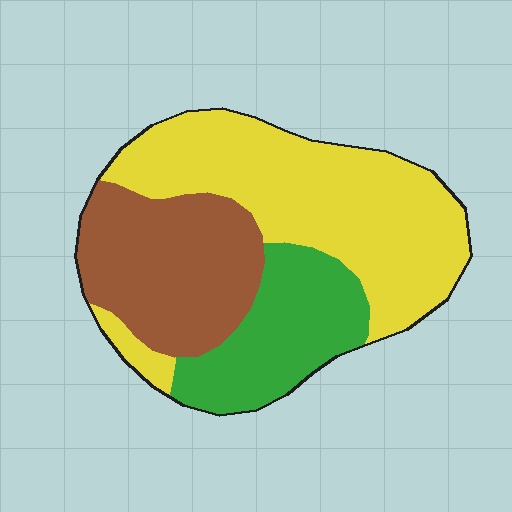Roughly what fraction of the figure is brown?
Brown covers about 30% of the figure.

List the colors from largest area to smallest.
From largest to smallest: yellow, brown, green.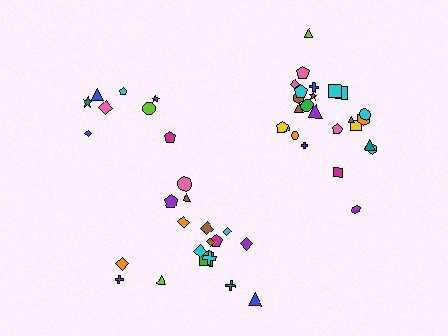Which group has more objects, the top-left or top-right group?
The top-right group.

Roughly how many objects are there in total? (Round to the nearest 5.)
Roughly 50 objects in total.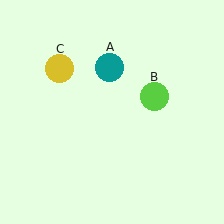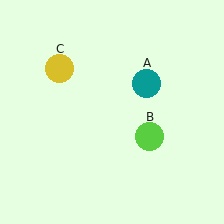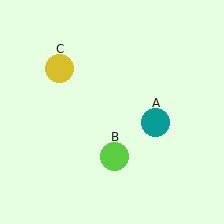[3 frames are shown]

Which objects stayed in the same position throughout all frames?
Yellow circle (object C) remained stationary.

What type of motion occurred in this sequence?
The teal circle (object A), lime circle (object B) rotated clockwise around the center of the scene.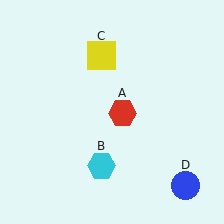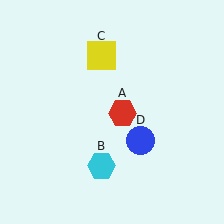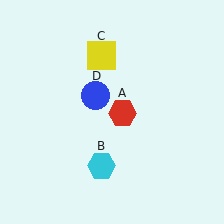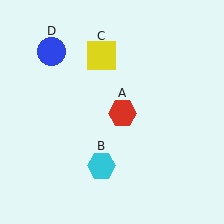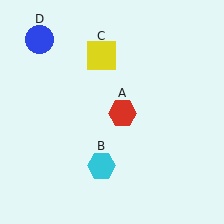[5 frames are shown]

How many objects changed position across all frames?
1 object changed position: blue circle (object D).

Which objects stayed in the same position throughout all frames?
Red hexagon (object A) and cyan hexagon (object B) and yellow square (object C) remained stationary.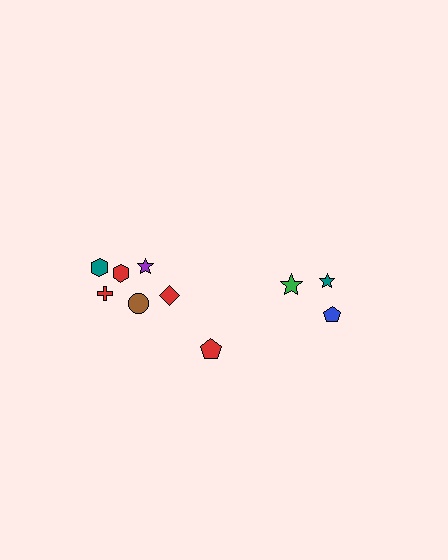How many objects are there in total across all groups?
There are 10 objects.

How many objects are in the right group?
There are 3 objects.